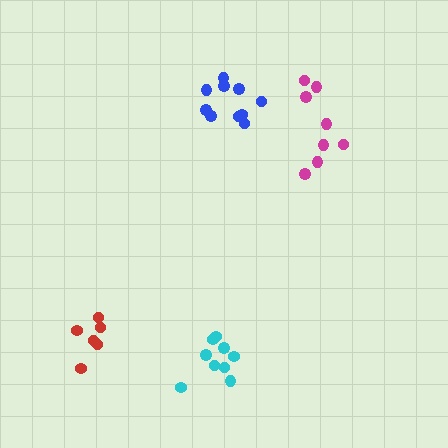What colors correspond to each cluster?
The clusters are colored: magenta, cyan, red, blue.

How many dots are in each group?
Group 1: 8 dots, Group 2: 9 dots, Group 3: 6 dots, Group 4: 10 dots (33 total).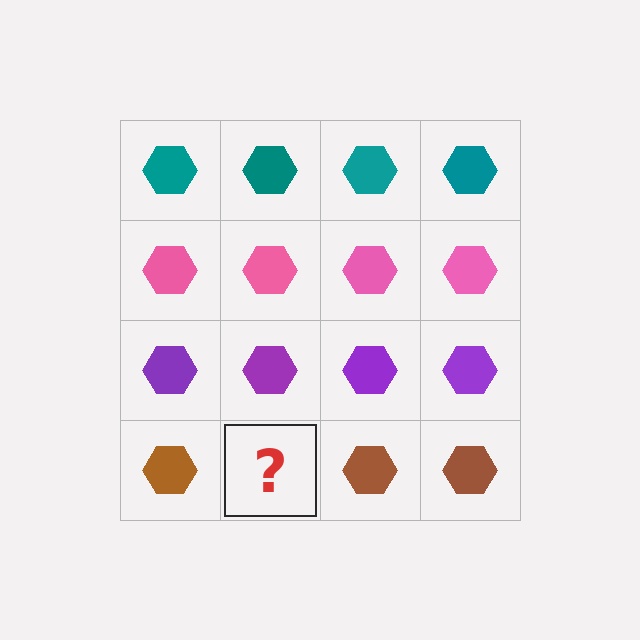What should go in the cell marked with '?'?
The missing cell should contain a brown hexagon.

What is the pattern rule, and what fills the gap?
The rule is that each row has a consistent color. The gap should be filled with a brown hexagon.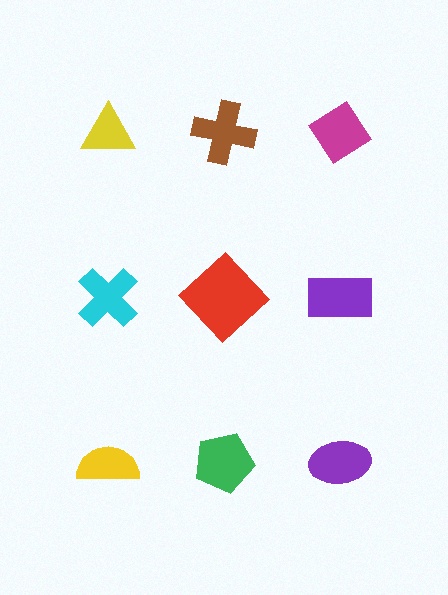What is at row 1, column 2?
A brown cross.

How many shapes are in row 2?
3 shapes.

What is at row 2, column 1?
A cyan cross.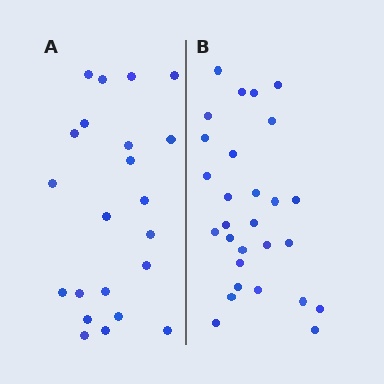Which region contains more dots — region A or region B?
Region B (the right region) has more dots.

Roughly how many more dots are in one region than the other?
Region B has about 6 more dots than region A.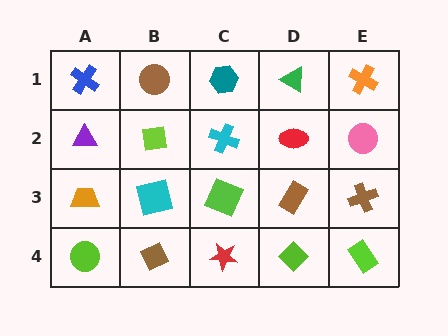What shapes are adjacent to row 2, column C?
A teal hexagon (row 1, column C), a lime square (row 3, column C), a lime square (row 2, column B), a red ellipse (row 2, column D).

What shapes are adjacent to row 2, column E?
An orange cross (row 1, column E), a brown cross (row 3, column E), a red ellipse (row 2, column D).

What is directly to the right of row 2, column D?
A pink circle.